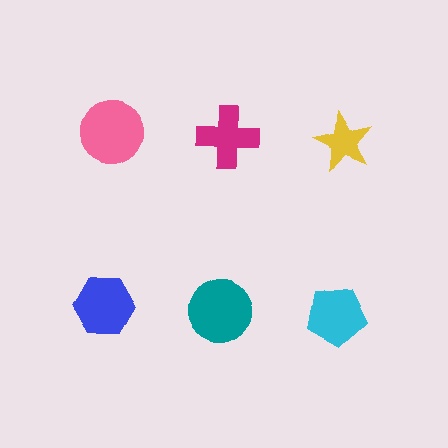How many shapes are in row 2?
3 shapes.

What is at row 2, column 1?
A blue hexagon.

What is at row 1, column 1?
A pink circle.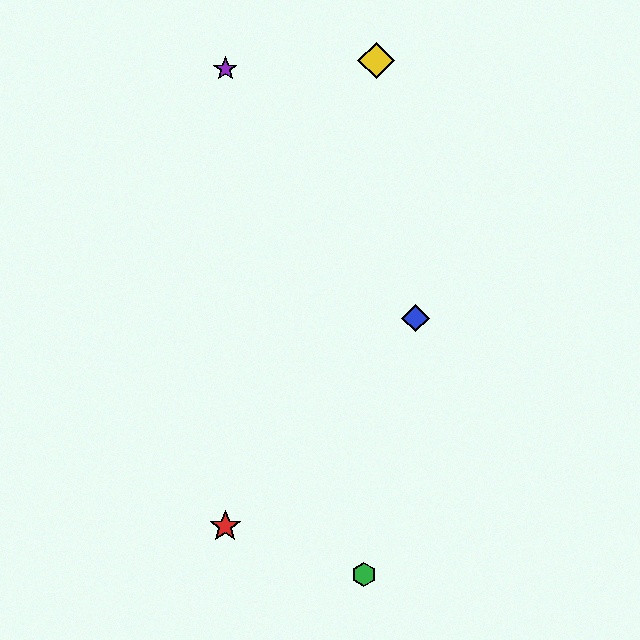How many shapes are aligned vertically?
2 shapes (the red star, the purple star) are aligned vertically.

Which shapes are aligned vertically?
The red star, the purple star are aligned vertically.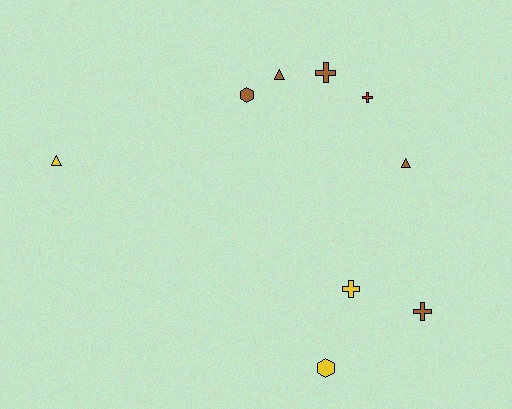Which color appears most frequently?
Brown, with 5 objects.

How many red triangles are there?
There are no red triangles.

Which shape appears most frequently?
Cross, with 4 objects.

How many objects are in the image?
There are 9 objects.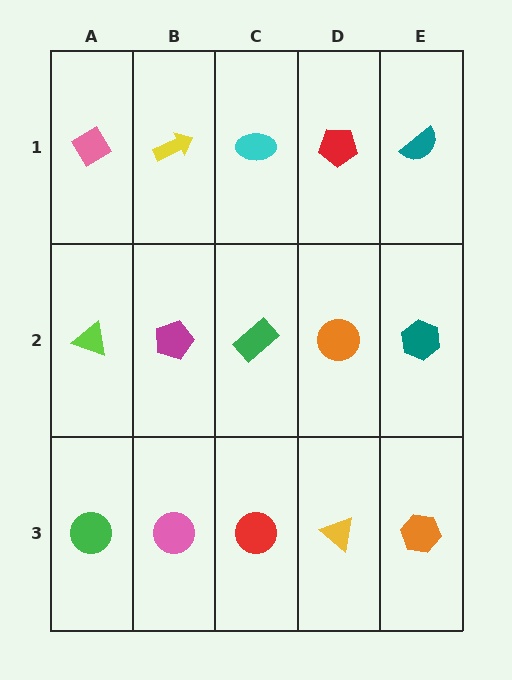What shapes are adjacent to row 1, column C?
A green rectangle (row 2, column C), a yellow arrow (row 1, column B), a red pentagon (row 1, column D).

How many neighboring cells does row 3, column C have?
3.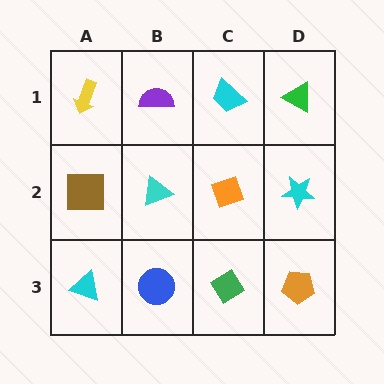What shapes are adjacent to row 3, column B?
A cyan triangle (row 2, column B), a cyan triangle (row 3, column A), a green diamond (row 3, column C).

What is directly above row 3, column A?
A brown square.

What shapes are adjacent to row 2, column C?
A cyan trapezoid (row 1, column C), a green diamond (row 3, column C), a cyan triangle (row 2, column B), a cyan star (row 2, column D).